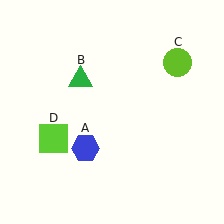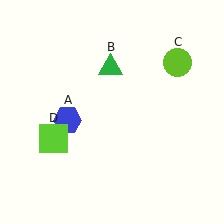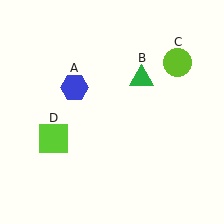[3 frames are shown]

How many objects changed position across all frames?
2 objects changed position: blue hexagon (object A), green triangle (object B).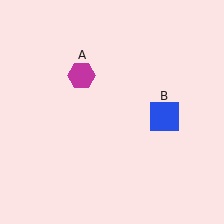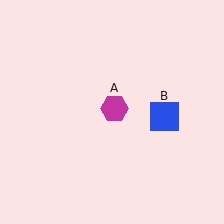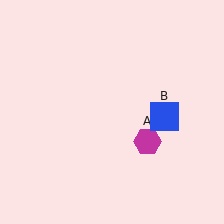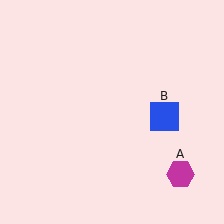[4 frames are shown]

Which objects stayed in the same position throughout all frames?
Blue square (object B) remained stationary.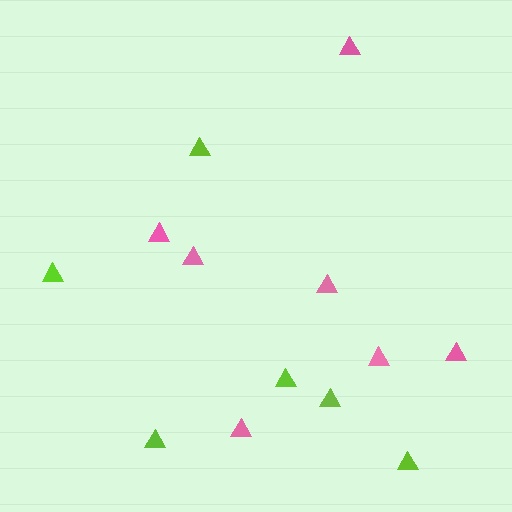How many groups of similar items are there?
There are 2 groups: one group of pink triangles (7) and one group of lime triangles (6).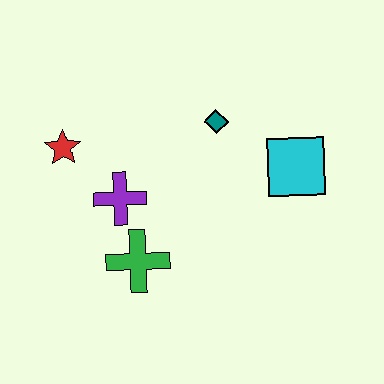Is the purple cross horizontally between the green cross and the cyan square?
No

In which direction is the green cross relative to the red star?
The green cross is below the red star.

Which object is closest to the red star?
The purple cross is closest to the red star.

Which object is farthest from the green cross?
The cyan square is farthest from the green cross.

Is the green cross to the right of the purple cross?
Yes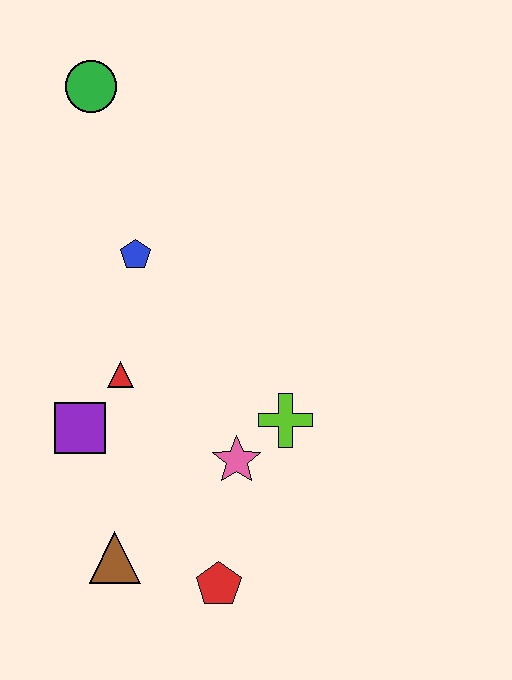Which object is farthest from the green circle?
The red pentagon is farthest from the green circle.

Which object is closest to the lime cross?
The pink star is closest to the lime cross.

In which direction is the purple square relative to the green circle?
The purple square is below the green circle.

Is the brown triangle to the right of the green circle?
Yes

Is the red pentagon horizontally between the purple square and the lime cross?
Yes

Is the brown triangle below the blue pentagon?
Yes